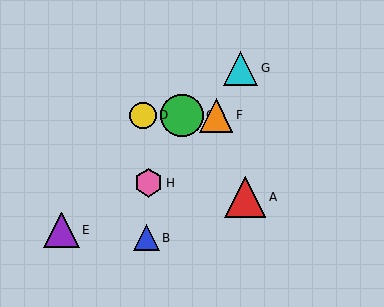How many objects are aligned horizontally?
3 objects (C, D, F) are aligned horizontally.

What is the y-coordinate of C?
Object C is at y≈115.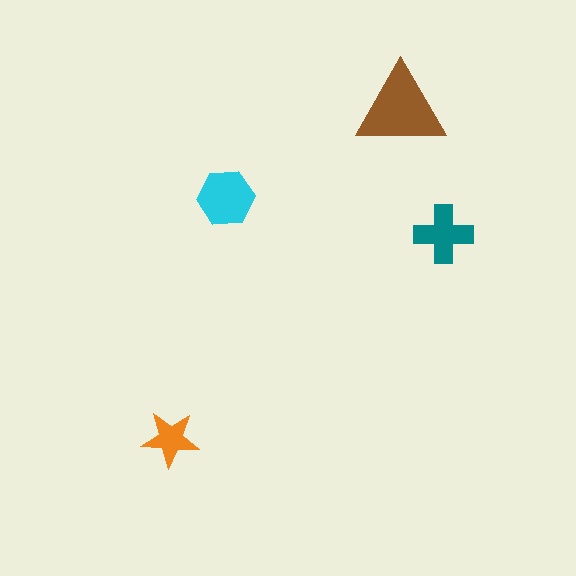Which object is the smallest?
The orange star.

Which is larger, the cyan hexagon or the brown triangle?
The brown triangle.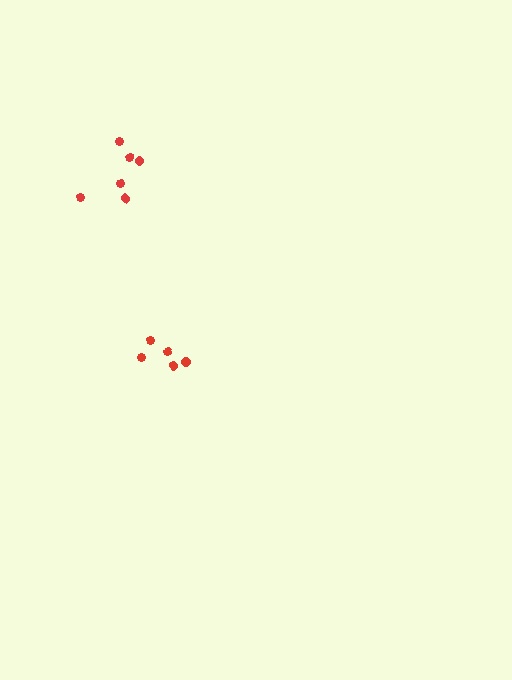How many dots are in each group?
Group 1: 6 dots, Group 2: 5 dots (11 total).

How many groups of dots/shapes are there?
There are 2 groups.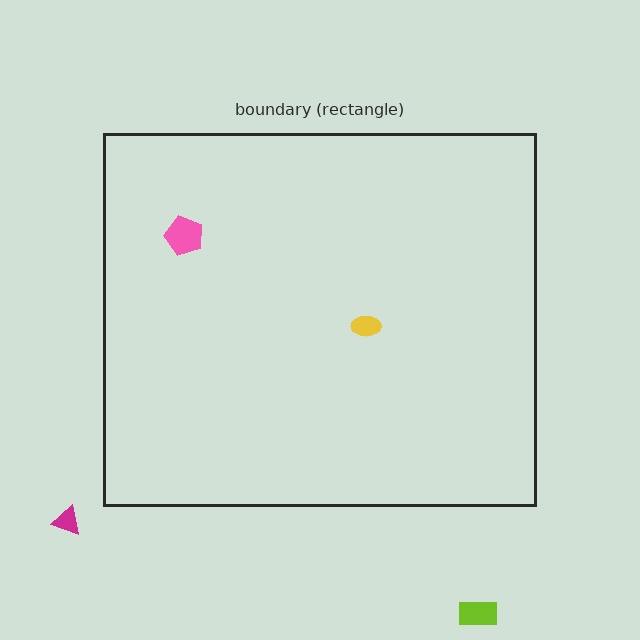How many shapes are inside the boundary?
2 inside, 2 outside.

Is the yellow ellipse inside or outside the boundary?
Inside.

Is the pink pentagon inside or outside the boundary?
Inside.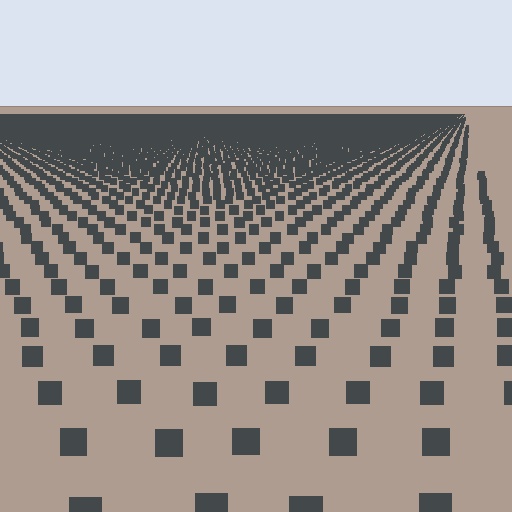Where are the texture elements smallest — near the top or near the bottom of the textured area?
Near the top.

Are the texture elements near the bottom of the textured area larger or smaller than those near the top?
Larger. Near the bottom, elements are closer to the viewer and appear at a bigger on-screen size.